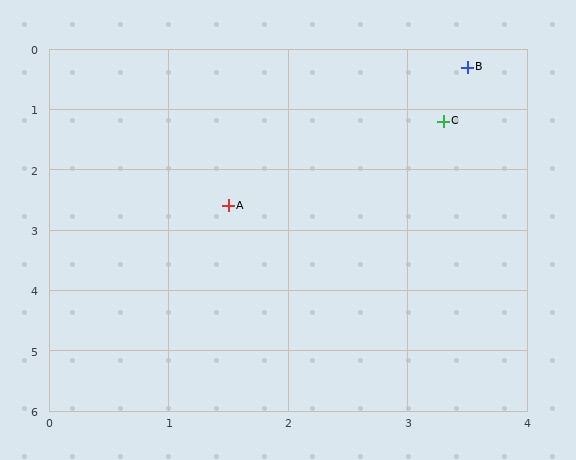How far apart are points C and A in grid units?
Points C and A are about 2.3 grid units apart.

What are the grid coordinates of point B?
Point B is at approximately (3.5, 0.3).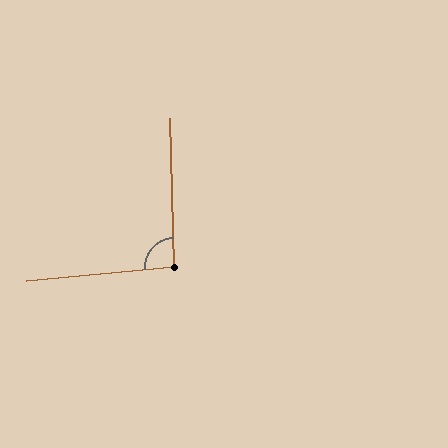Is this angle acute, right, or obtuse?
It is approximately a right angle.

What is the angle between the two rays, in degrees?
Approximately 94 degrees.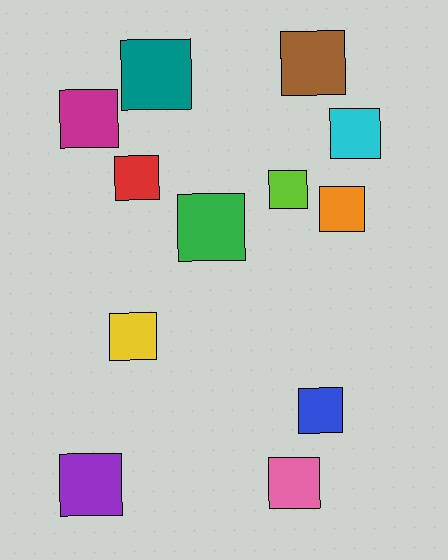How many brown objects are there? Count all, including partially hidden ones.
There is 1 brown object.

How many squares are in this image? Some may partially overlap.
There are 12 squares.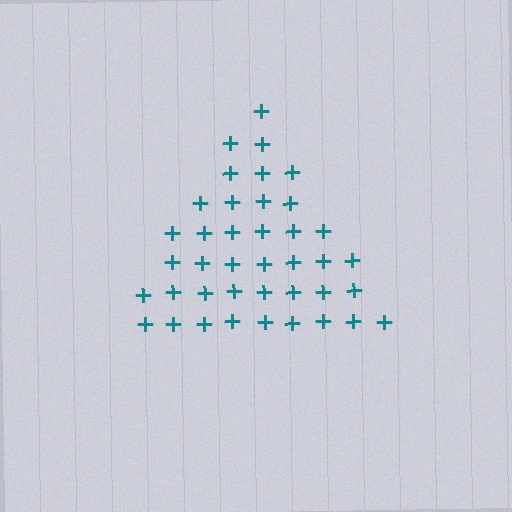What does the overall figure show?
The overall figure shows a triangle.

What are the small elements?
The small elements are plus signs.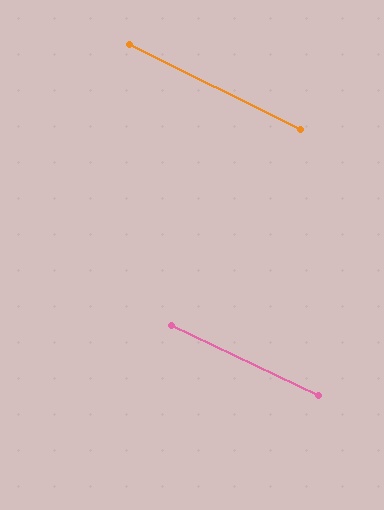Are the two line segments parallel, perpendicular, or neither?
Parallel — their directions differ by only 0.8°.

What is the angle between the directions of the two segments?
Approximately 1 degree.